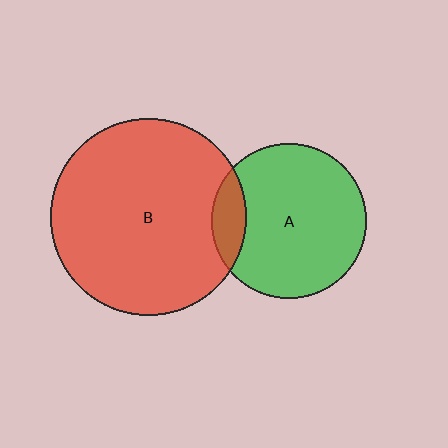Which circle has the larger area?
Circle B (red).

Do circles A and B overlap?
Yes.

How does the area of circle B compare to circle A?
Approximately 1.6 times.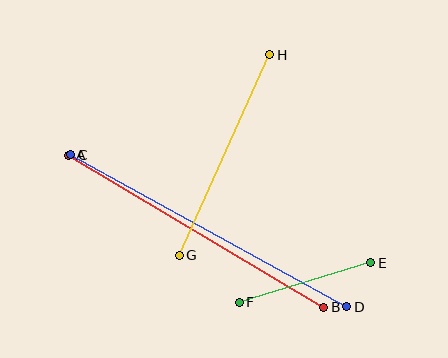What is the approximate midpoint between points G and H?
The midpoint is at approximately (224, 155) pixels.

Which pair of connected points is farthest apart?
Points C and D are farthest apart.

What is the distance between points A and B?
The distance is approximately 297 pixels.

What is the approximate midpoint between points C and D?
The midpoint is at approximately (209, 231) pixels.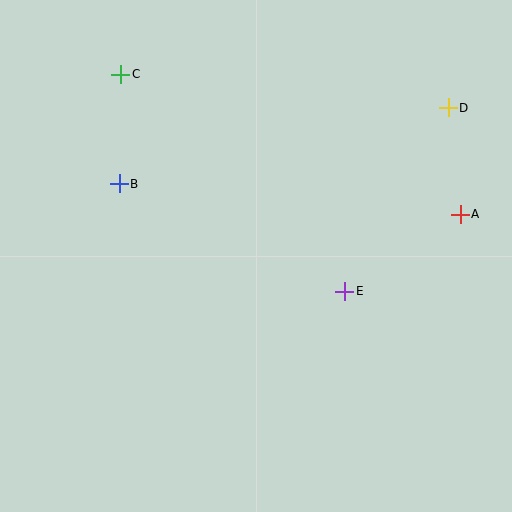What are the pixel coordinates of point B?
Point B is at (119, 184).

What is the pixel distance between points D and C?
The distance between D and C is 329 pixels.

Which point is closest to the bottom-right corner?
Point E is closest to the bottom-right corner.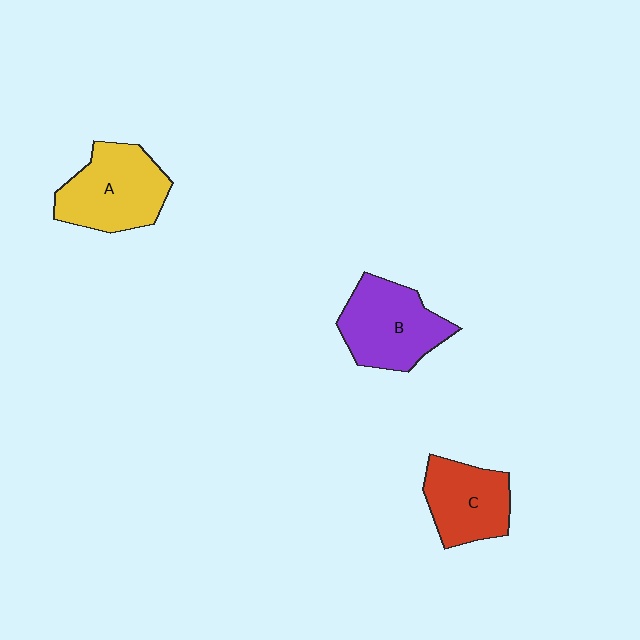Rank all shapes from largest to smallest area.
From largest to smallest: A (yellow), B (purple), C (red).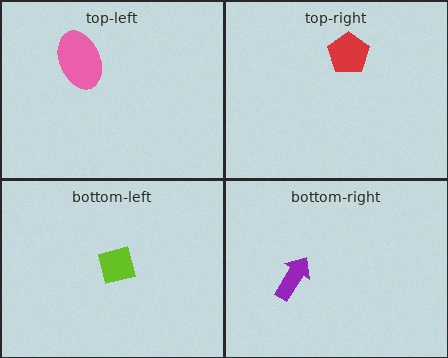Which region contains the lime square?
The bottom-left region.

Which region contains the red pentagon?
The top-right region.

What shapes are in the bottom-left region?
The lime square.